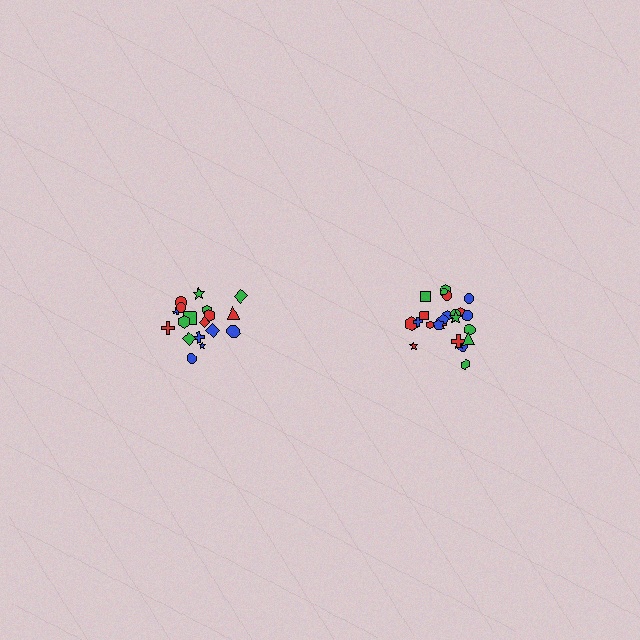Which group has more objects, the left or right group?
The right group.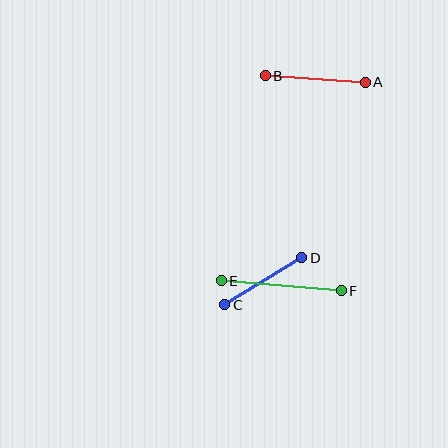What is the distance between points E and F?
The distance is approximately 120 pixels.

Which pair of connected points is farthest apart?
Points E and F are farthest apart.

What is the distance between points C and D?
The distance is approximately 90 pixels.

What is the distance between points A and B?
The distance is approximately 100 pixels.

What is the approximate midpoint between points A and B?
The midpoint is at approximately (315, 79) pixels.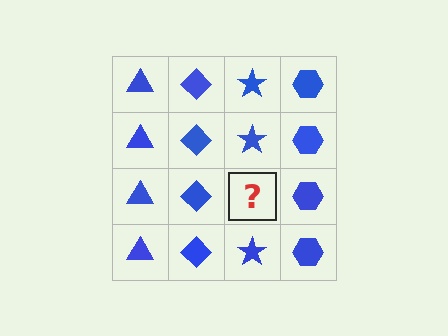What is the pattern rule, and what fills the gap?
The rule is that each column has a consistent shape. The gap should be filled with a blue star.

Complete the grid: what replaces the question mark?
The question mark should be replaced with a blue star.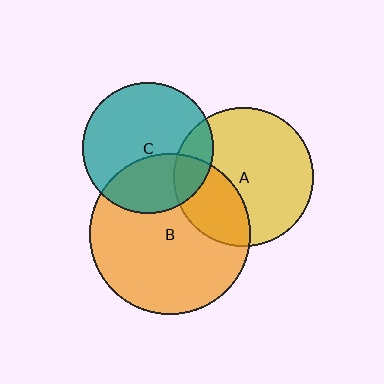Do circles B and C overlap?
Yes.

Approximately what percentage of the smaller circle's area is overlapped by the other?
Approximately 35%.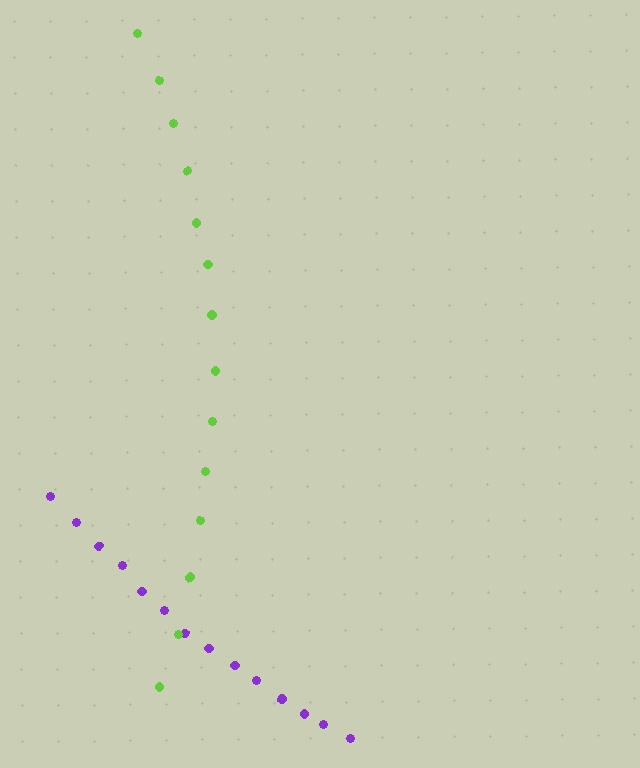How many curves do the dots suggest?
There are 2 distinct paths.